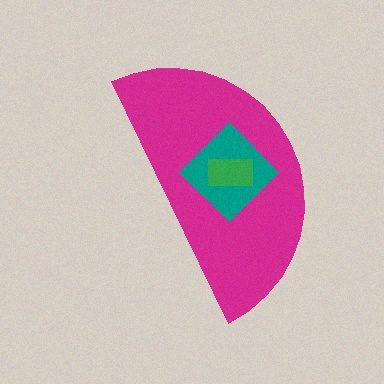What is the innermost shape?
The green rectangle.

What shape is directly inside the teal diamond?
The green rectangle.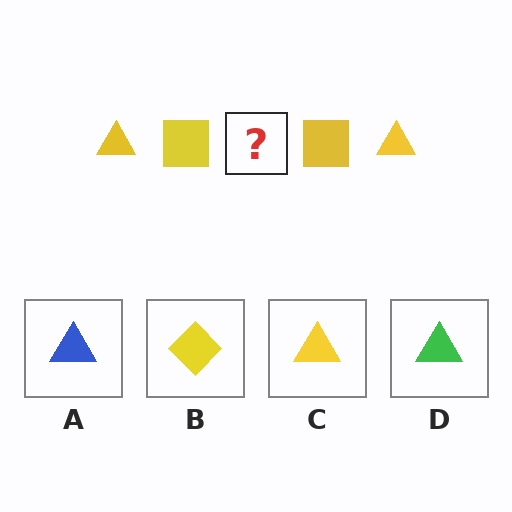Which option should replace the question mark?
Option C.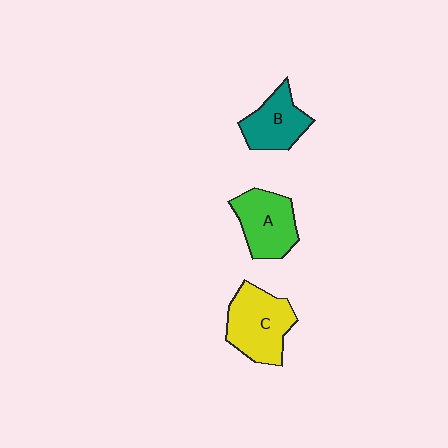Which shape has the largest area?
Shape C (yellow).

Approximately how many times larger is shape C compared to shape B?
Approximately 1.4 times.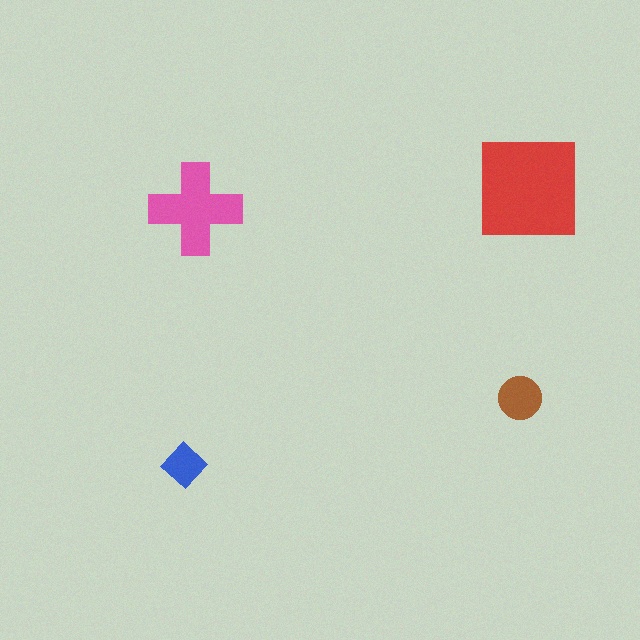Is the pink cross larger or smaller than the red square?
Smaller.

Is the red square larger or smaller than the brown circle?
Larger.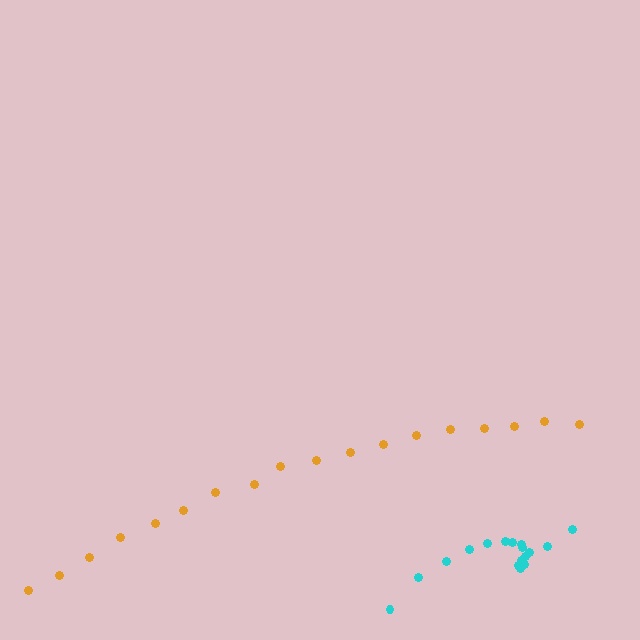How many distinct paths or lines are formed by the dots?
There are 2 distinct paths.